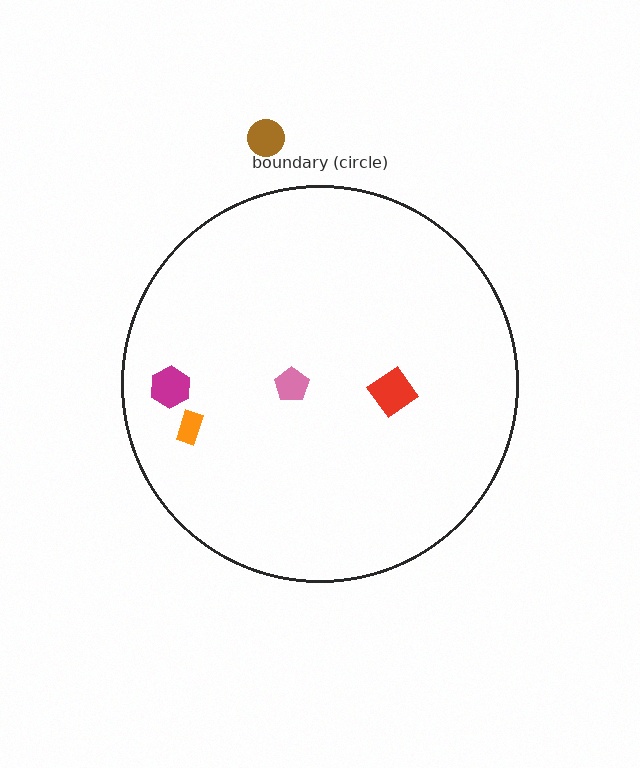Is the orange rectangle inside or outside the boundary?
Inside.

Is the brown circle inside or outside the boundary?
Outside.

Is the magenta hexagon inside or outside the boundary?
Inside.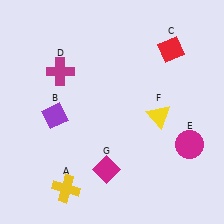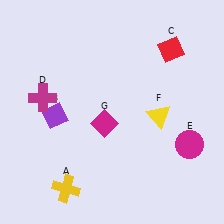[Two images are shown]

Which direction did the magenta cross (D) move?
The magenta cross (D) moved down.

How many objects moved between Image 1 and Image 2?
2 objects moved between the two images.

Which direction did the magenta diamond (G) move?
The magenta diamond (G) moved up.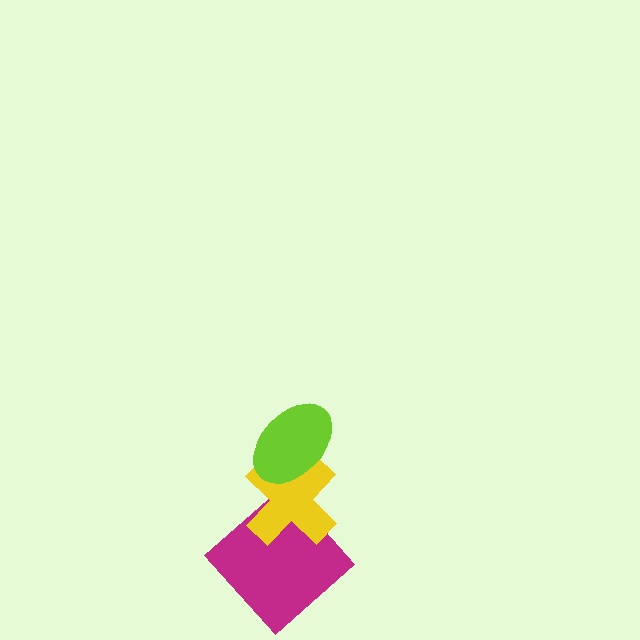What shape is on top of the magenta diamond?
The yellow cross is on top of the magenta diamond.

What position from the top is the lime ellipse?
The lime ellipse is 1st from the top.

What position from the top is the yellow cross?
The yellow cross is 2nd from the top.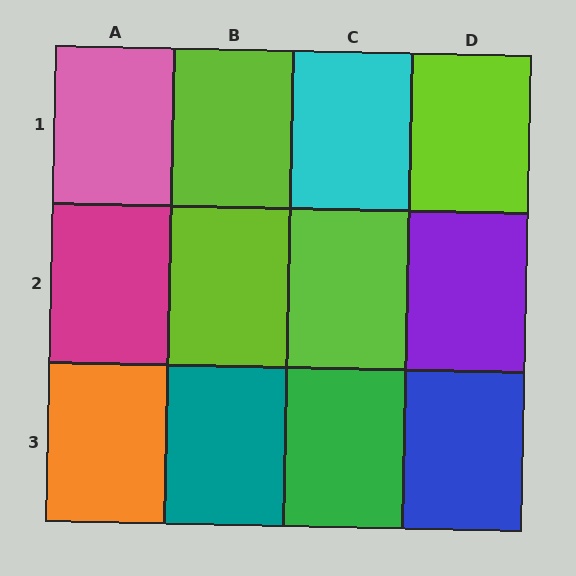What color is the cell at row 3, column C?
Green.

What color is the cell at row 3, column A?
Orange.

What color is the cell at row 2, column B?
Lime.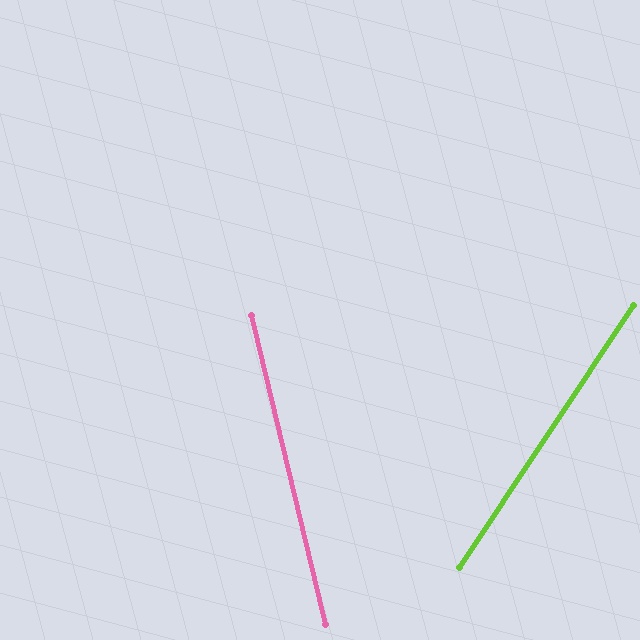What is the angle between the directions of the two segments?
Approximately 47 degrees.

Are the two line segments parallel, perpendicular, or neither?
Neither parallel nor perpendicular — they differ by about 47°.